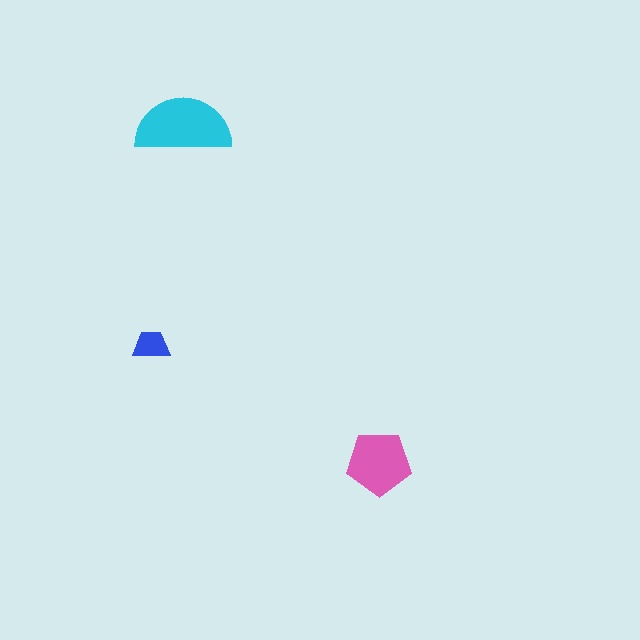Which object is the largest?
The cyan semicircle.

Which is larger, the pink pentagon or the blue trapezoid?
The pink pentagon.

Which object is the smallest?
The blue trapezoid.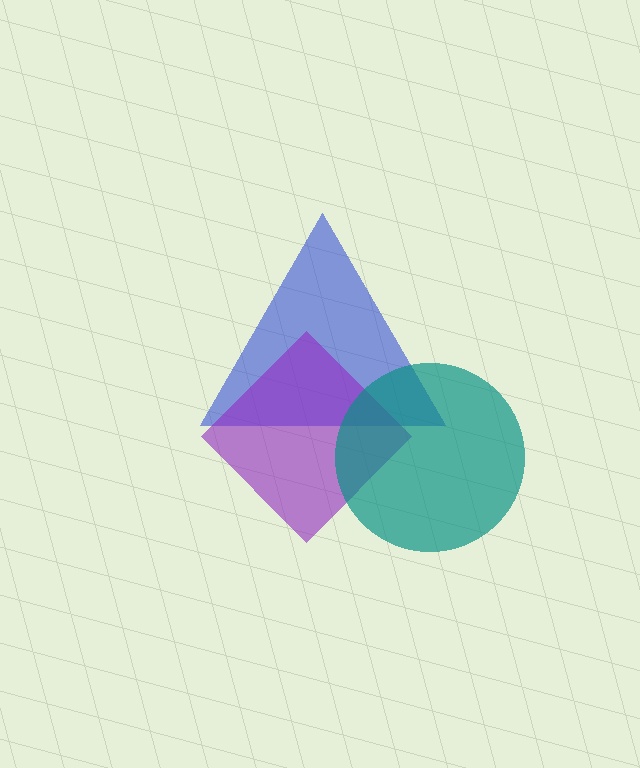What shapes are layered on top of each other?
The layered shapes are: a blue triangle, a purple diamond, a teal circle.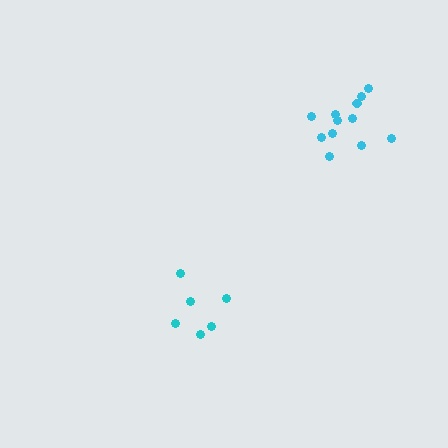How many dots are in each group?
Group 1: 6 dots, Group 2: 12 dots (18 total).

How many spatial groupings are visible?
There are 2 spatial groupings.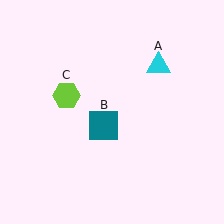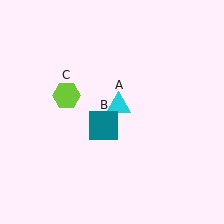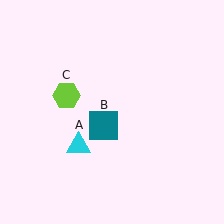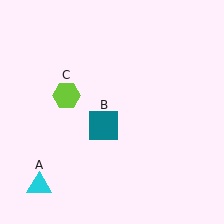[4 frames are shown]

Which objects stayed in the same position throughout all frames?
Teal square (object B) and lime hexagon (object C) remained stationary.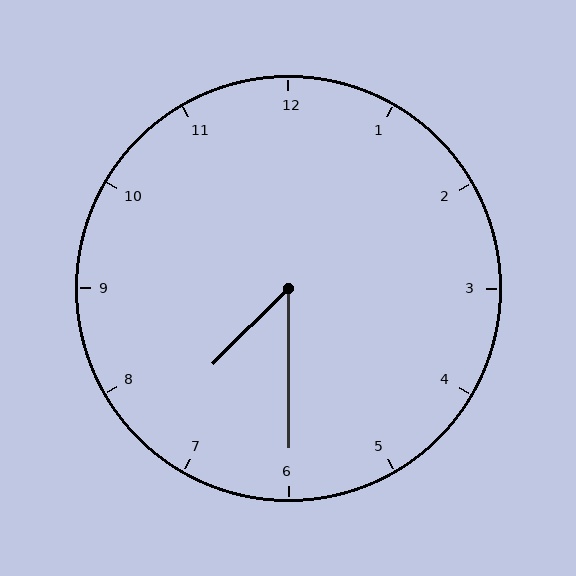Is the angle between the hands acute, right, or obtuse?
It is acute.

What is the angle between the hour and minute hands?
Approximately 45 degrees.